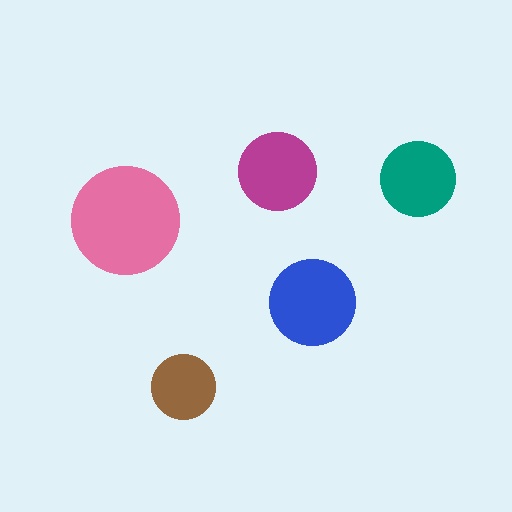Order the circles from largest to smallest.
the pink one, the blue one, the magenta one, the teal one, the brown one.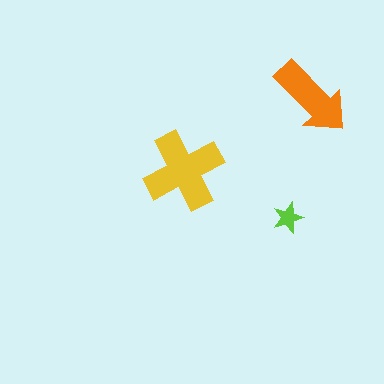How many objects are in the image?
There are 3 objects in the image.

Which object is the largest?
The yellow cross.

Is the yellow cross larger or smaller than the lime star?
Larger.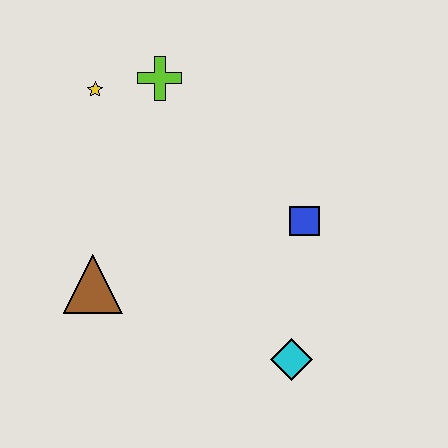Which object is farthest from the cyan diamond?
The yellow star is farthest from the cyan diamond.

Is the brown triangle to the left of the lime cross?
Yes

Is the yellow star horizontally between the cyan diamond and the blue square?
No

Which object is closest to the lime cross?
The yellow star is closest to the lime cross.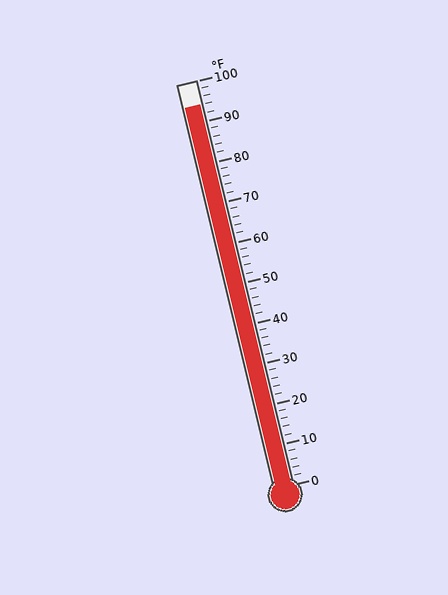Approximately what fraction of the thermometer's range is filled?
The thermometer is filled to approximately 95% of its range.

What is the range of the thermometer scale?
The thermometer scale ranges from 0°F to 100°F.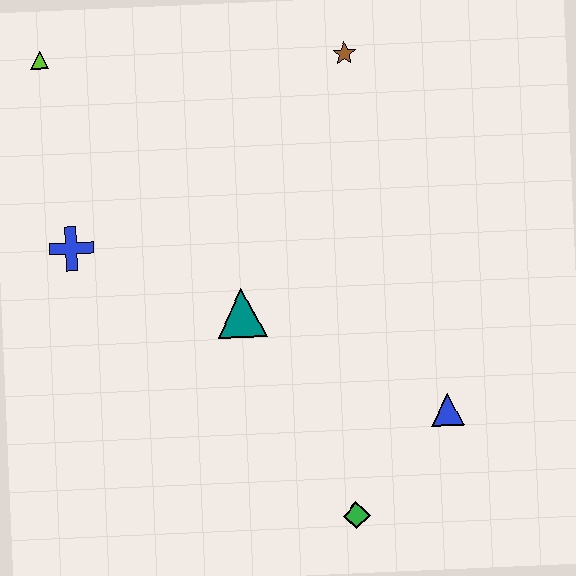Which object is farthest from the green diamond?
The lime triangle is farthest from the green diamond.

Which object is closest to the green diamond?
The blue triangle is closest to the green diamond.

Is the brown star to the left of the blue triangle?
Yes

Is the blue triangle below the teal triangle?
Yes